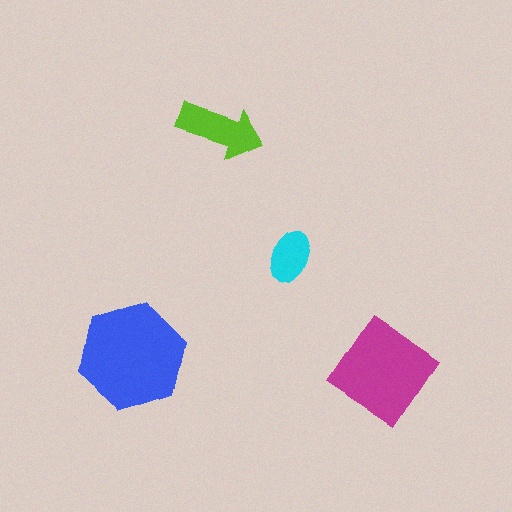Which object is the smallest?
The cyan ellipse.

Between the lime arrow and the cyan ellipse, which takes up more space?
The lime arrow.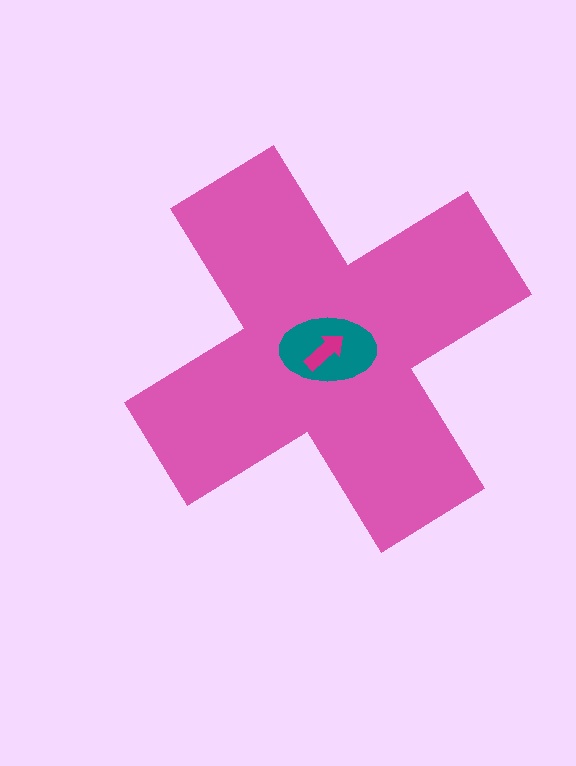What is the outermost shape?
The pink cross.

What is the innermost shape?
The magenta arrow.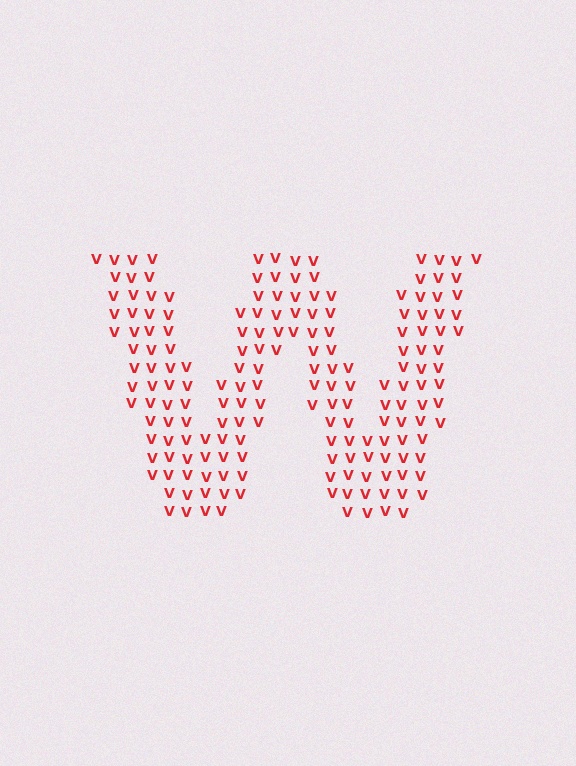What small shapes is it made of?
It is made of small letter V's.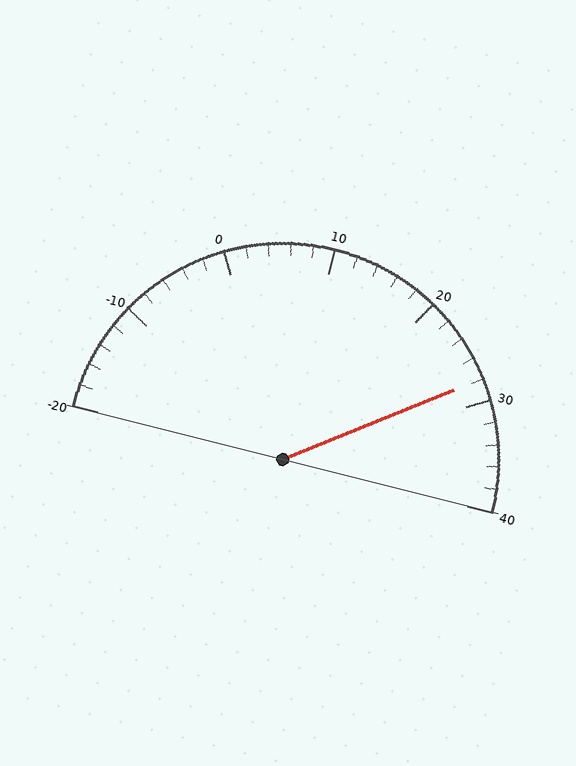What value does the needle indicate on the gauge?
The needle indicates approximately 28.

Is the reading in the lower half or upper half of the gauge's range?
The reading is in the upper half of the range (-20 to 40).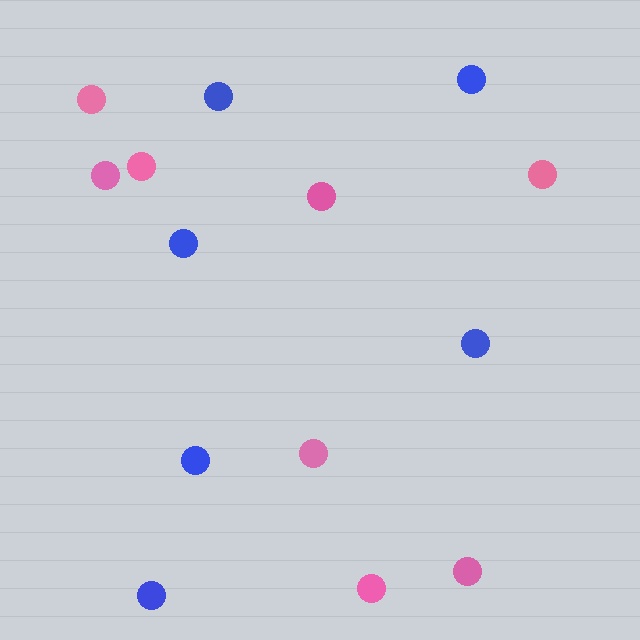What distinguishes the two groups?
There are 2 groups: one group of blue circles (6) and one group of pink circles (8).